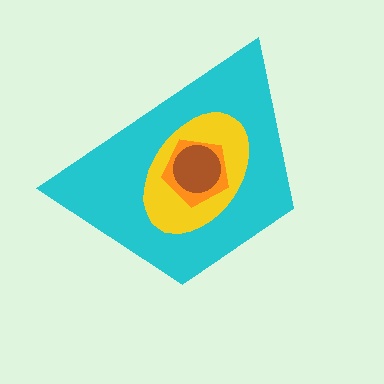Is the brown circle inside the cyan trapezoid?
Yes.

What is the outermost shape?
The cyan trapezoid.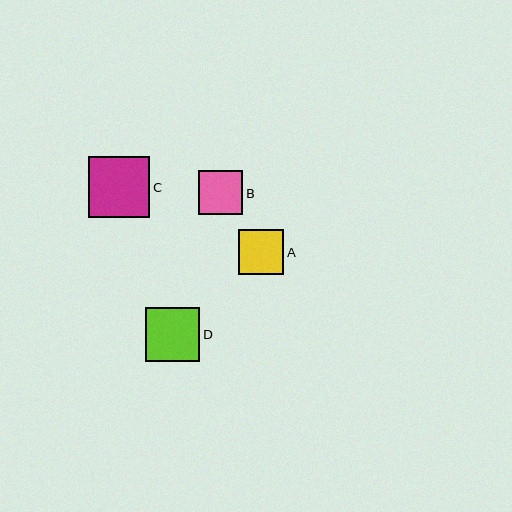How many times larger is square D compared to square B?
Square D is approximately 1.2 times the size of square B.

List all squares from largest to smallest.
From largest to smallest: C, D, A, B.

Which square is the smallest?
Square B is the smallest with a size of approximately 44 pixels.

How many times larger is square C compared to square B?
Square C is approximately 1.4 times the size of square B.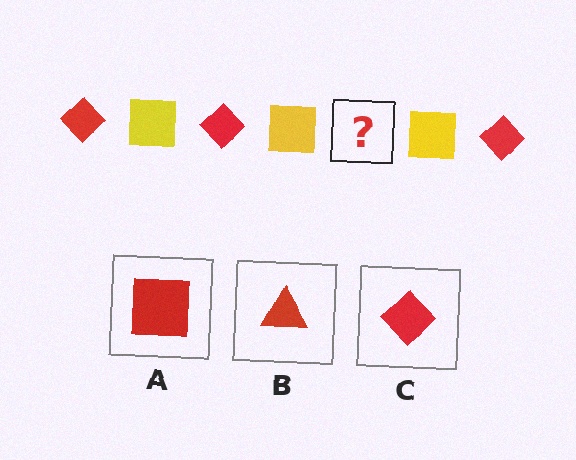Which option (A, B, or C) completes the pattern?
C.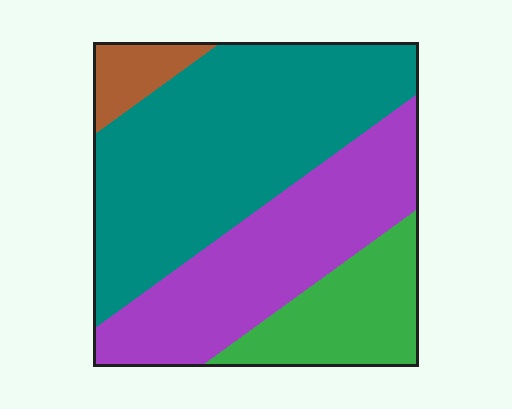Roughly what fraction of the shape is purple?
Purple covers about 30% of the shape.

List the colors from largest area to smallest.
From largest to smallest: teal, purple, green, brown.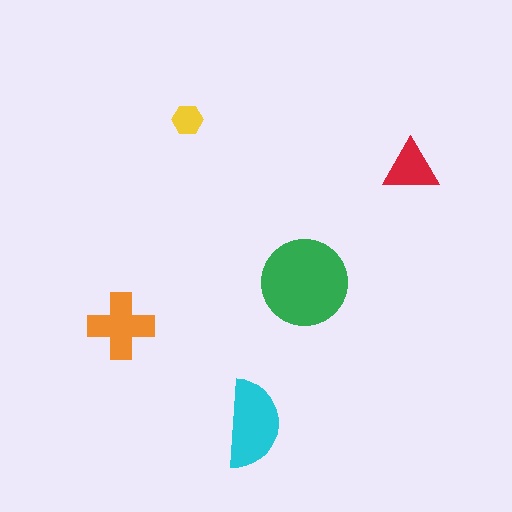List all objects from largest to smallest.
The green circle, the cyan semicircle, the orange cross, the red triangle, the yellow hexagon.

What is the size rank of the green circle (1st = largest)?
1st.